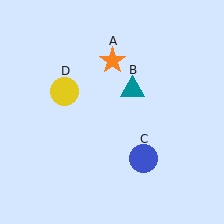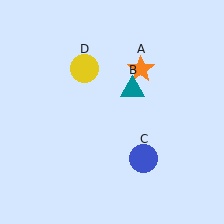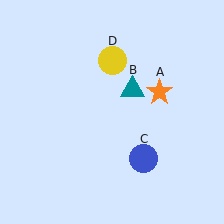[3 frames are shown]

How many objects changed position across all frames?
2 objects changed position: orange star (object A), yellow circle (object D).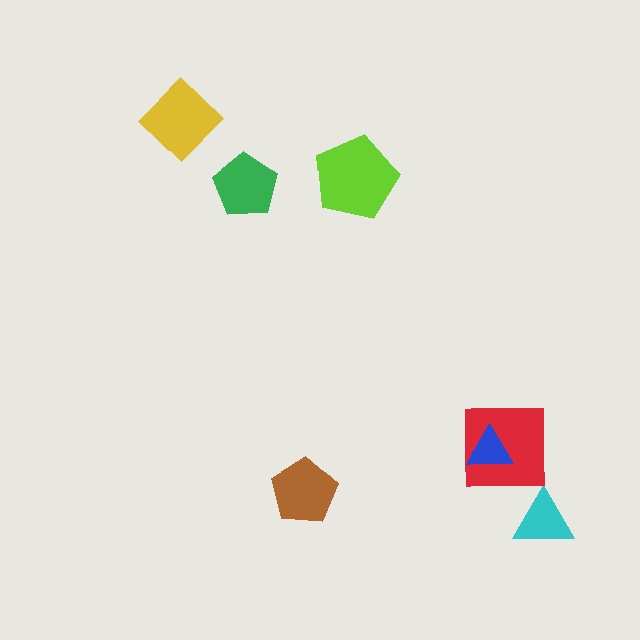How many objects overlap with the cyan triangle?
0 objects overlap with the cyan triangle.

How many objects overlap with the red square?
1 object overlaps with the red square.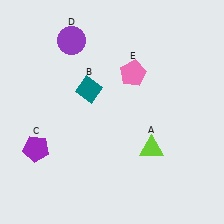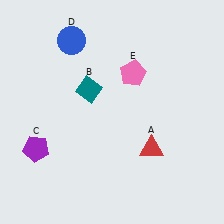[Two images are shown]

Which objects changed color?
A changed from lime to red. D changed from purple to blue.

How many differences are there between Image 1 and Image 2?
There are 2 differences between the two images.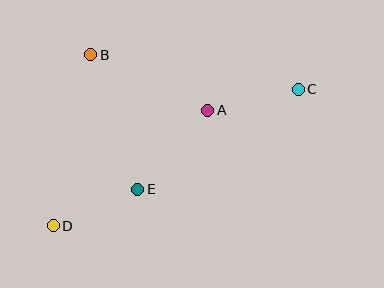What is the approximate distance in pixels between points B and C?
The distance between B and C is approximately 210 pixels.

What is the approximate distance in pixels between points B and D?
The distance between B and D is approximately 175 pixels.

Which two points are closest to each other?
Points D and E are closest to each other.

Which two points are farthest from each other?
Points C and D are farthest from each other.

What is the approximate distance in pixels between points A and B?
The distance between A and B is approximately 130 pixels.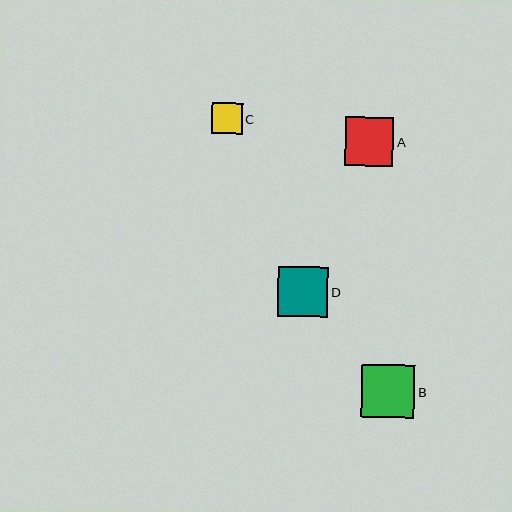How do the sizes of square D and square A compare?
Square D and square A are approximately the same size.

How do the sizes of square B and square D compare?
Square B and square D are approximately the same size.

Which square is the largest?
Square B is the largest with a size of approximately 53 pixels.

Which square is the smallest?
Square C is the smallest with a size of approximately 31 pixels.